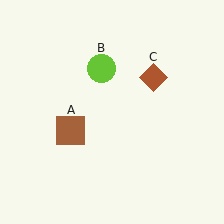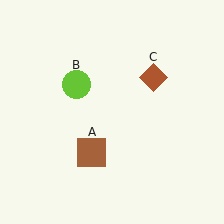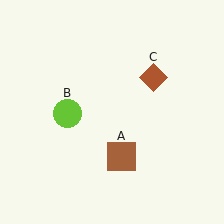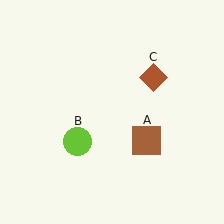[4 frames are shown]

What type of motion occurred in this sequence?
The brown square (object A), lime circle (object B) rotated counterclockwise around the center of the scene.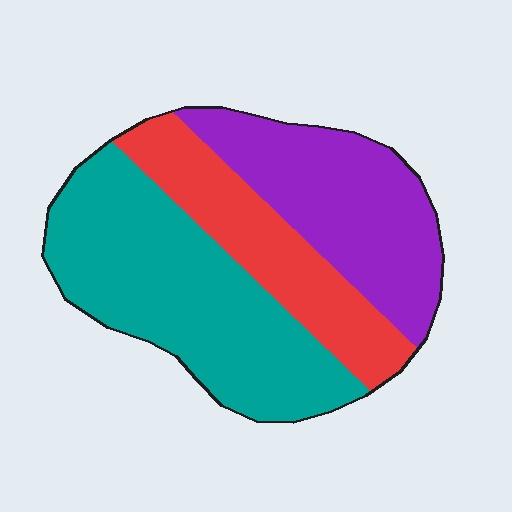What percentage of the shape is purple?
Purple covers 31% of the shape.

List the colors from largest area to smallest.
From largest to smallest: teal, purple, red.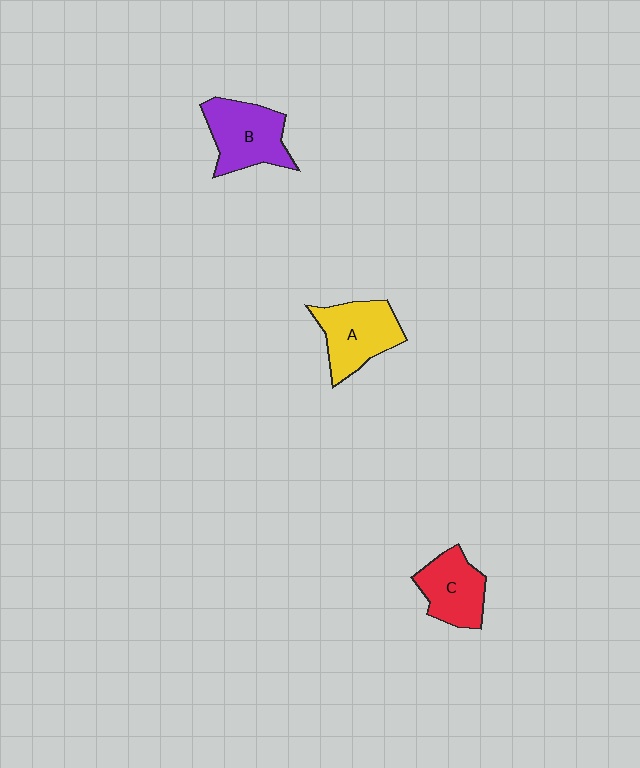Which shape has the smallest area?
Shape C (red).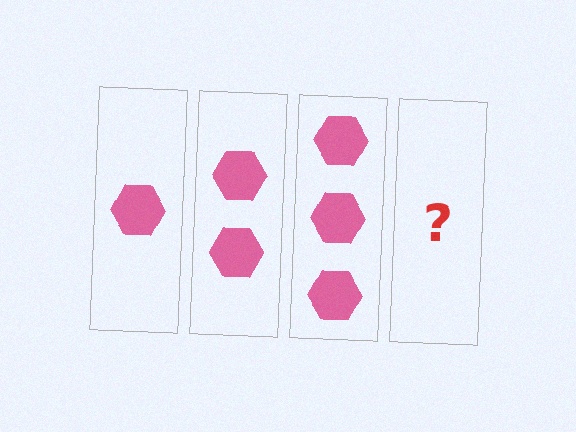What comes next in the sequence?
The next element should be 4 hexagons.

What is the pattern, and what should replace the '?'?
The pattern is that each step adds one more hexagon. The '?' should be 4 hexagons.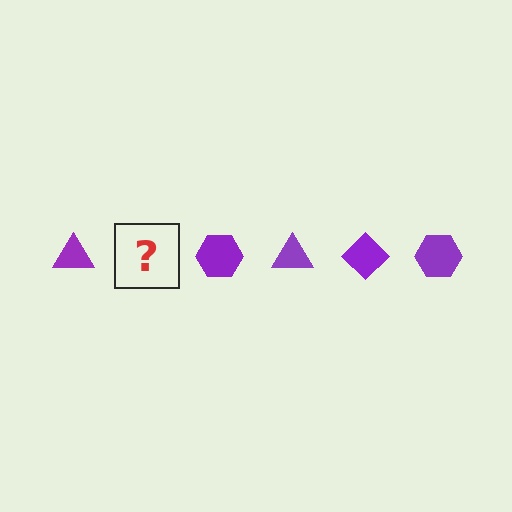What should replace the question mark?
The question mark should be replaced with a purple diamond.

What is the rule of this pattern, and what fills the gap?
The rule is that the pattern cycles through triangle, diamond, hexagon shapes in purple. The gap should be filled with a purple diamond.